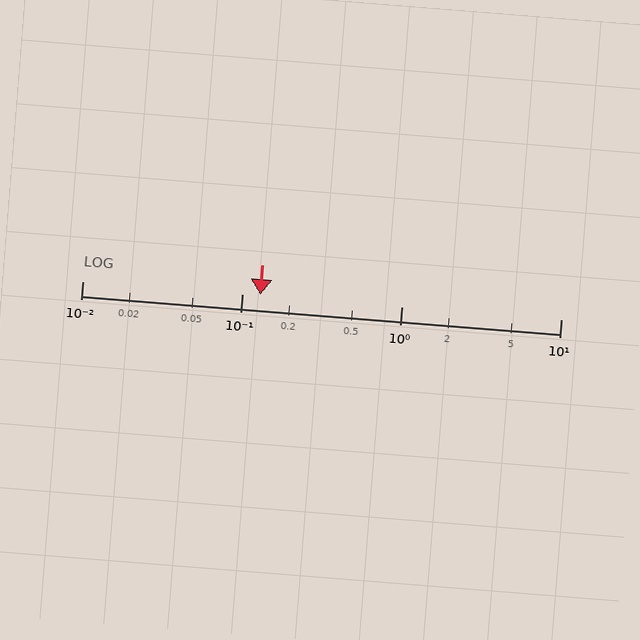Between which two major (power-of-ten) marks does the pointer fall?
The pointer is between 0.1 and 1.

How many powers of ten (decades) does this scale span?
The scale spans 3 decades, from 0.01 to 10.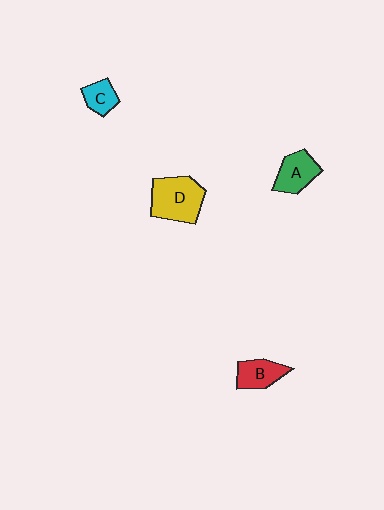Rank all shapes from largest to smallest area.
From largest to smallest: D (yellow), A (green), B (red), C (cyan).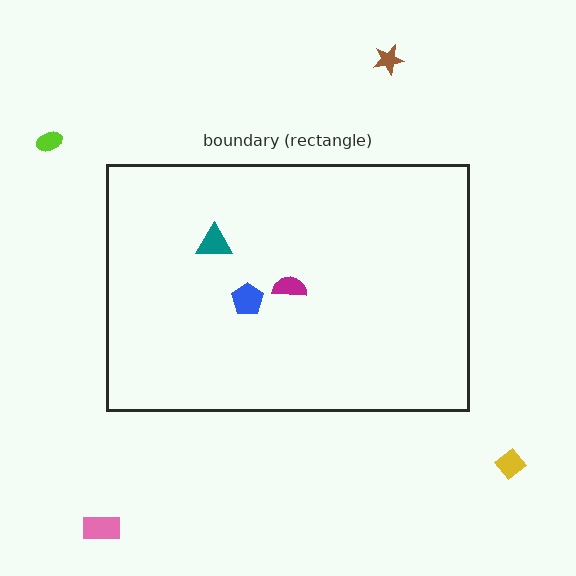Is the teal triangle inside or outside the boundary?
Inside.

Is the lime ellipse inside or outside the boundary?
Outside.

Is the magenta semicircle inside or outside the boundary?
Inside.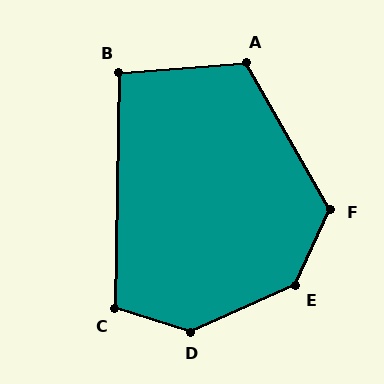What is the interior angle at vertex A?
Approximately 115 degrees (obtuse).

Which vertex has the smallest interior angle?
B, at approximately 95 degrees.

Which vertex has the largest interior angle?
D, at approximately 139 degrees.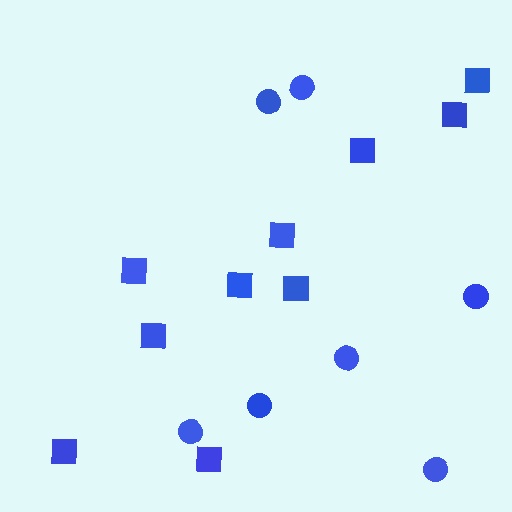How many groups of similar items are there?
There are 2 groups: one group of circles (7) and one group of squares (10).